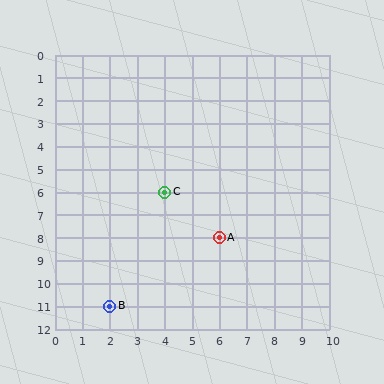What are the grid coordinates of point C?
Point C is at grid coordinates (4, 6).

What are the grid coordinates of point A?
Point A is at grid coordinates (6, 8).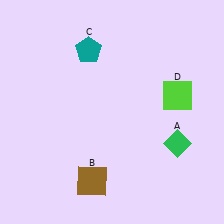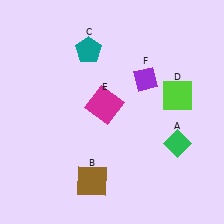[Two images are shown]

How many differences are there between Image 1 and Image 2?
There are 2 differences between the two images.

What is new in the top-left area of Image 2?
A magenta square (E) was added in the top-left area of Image 2.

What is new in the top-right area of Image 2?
A purple diamond (F) was added in the top-right area of Image 2.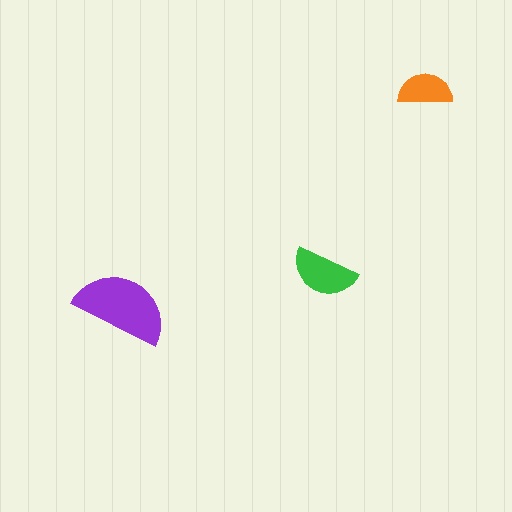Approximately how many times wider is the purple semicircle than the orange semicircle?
About 1.5 times wider.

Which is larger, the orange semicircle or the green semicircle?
The green one.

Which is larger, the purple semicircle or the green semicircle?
The purple one.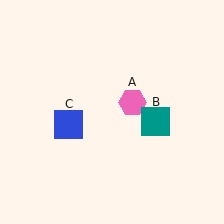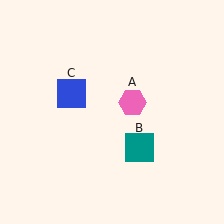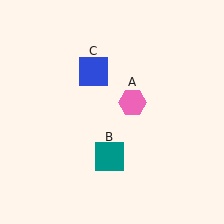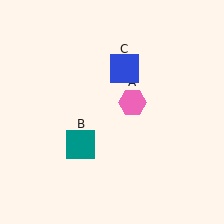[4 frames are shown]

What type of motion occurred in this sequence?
The teal square (object B), blue square (object C) rotated clockwise around the center of the scene.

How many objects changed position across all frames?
2 objects changed position: teal square (object B), blue square (object C).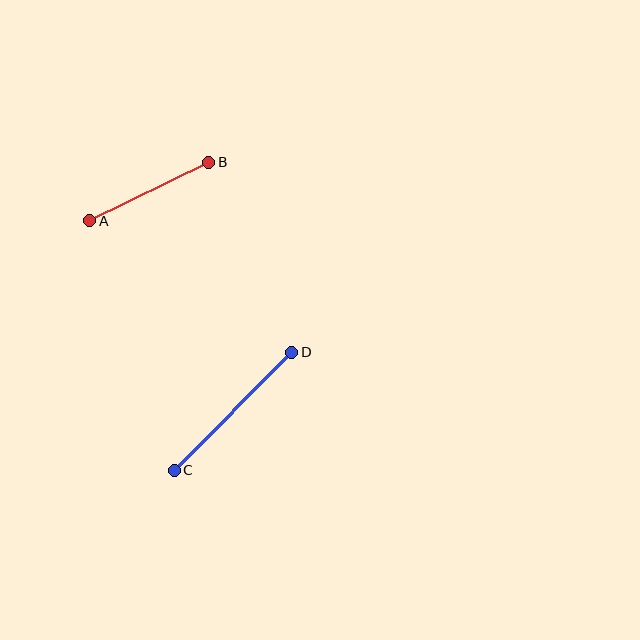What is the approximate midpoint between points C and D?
The midpoint is at approximately (233, 411) pixels.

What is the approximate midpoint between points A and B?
The midpoint is at approximately (149, 191) pixels.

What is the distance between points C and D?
The distance is approximately 167 pixels.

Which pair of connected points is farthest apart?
Points C and D are farthest apart.